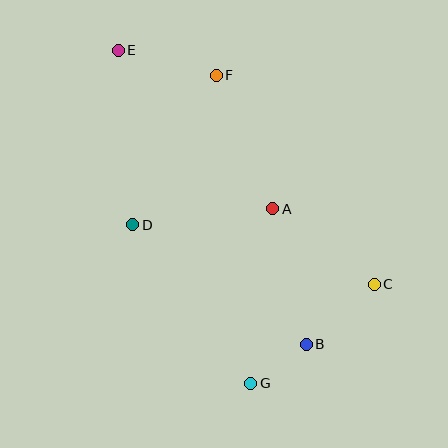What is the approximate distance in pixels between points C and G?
The distance between C and G is approximately 158 pixels.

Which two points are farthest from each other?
Points E and G are farthest from each other.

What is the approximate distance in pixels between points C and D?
The distance between C and D is approximately 249 pixels.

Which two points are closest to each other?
Points B and G are closest to each other.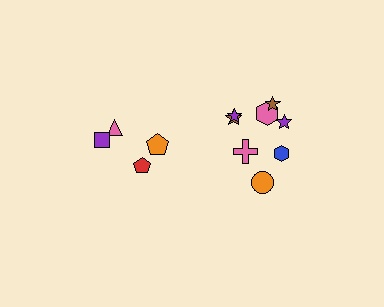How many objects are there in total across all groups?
There are 12 objects.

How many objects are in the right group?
There are 8 objects.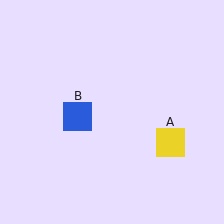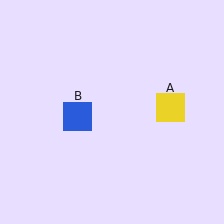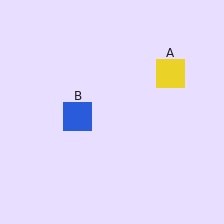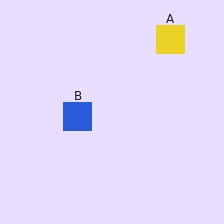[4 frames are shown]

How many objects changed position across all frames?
1 object changed position: yellow square (object A).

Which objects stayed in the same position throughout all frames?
Blue square (object B) remained stationary.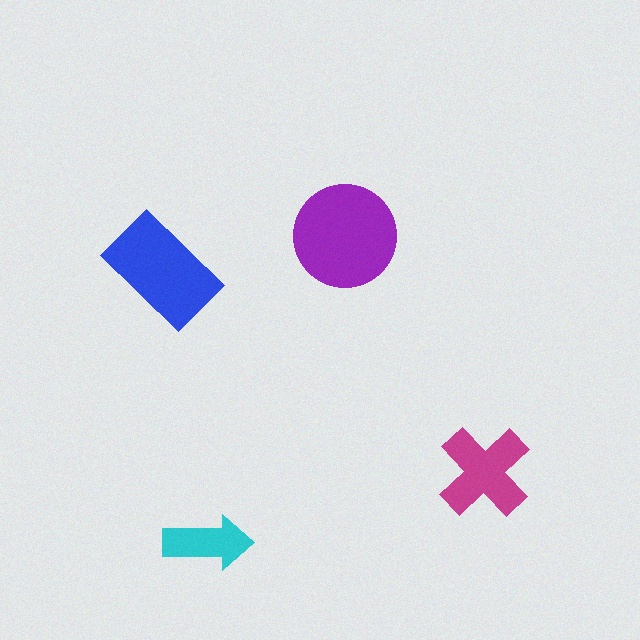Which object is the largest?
The purple circle.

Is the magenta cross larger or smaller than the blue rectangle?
Smaller.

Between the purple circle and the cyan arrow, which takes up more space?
The purple circle.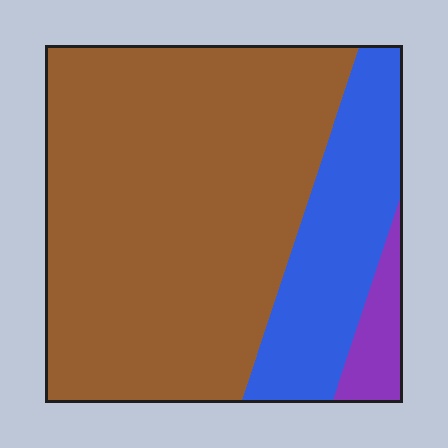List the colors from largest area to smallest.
From largest to smallest: brown, blue, purple.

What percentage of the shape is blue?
Blue covers roughly 25% of the shape.